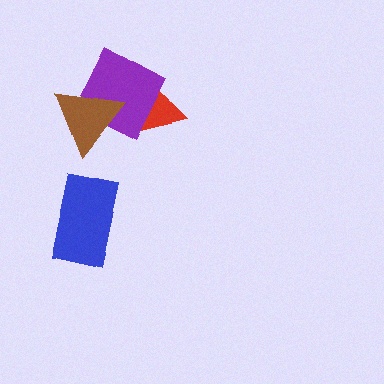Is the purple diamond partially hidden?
Yes, it is partially covered by another shape.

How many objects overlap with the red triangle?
1 object overlaps with the red triangle.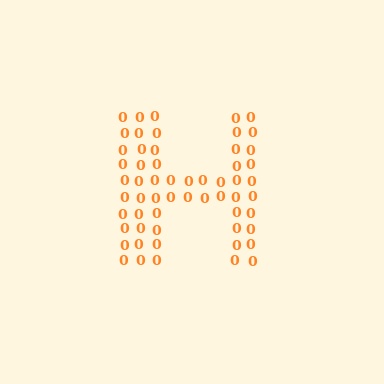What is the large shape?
The large shape is the letter H.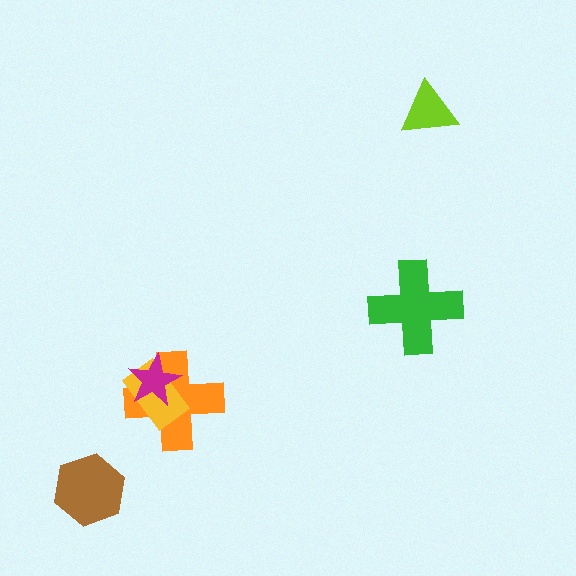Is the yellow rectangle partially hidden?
Yes, it is partially covered by another shape.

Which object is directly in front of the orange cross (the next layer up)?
The yellow rectangle is directly in front of the orange cross.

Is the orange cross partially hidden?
Yes, it is partially covered by another shape.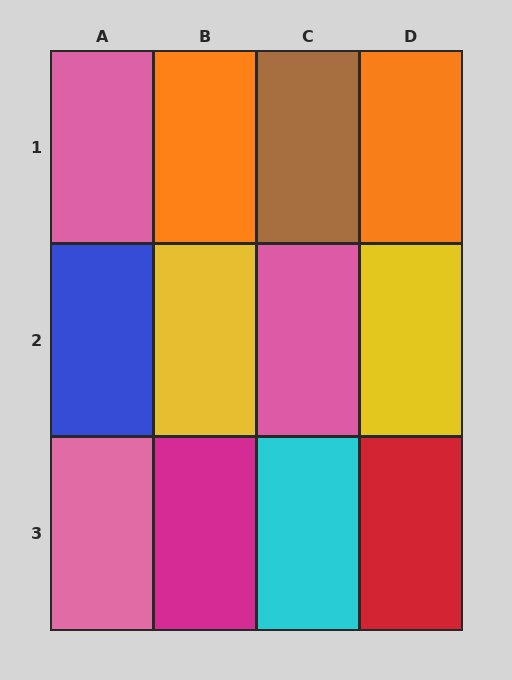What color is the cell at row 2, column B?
Yellow.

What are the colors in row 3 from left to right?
Pink, magenta, cyan, red.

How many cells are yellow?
2 cells are yellow.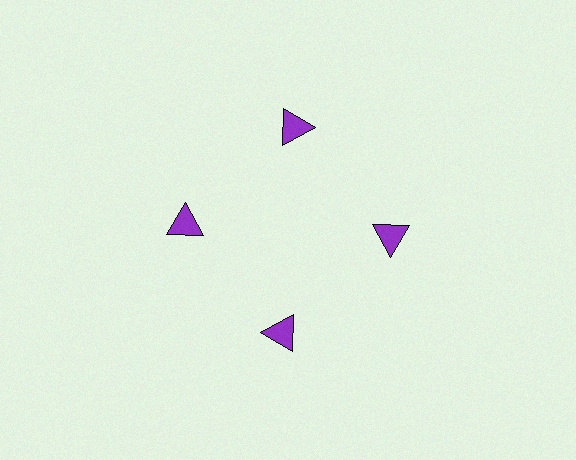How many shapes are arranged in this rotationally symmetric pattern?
There are 4 shapes, arranged in 4 groups of 1.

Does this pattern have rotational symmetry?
Yes, this pattern has 4-fold rotational symmetry. It looks the same after rotating 90 degrees around the center.